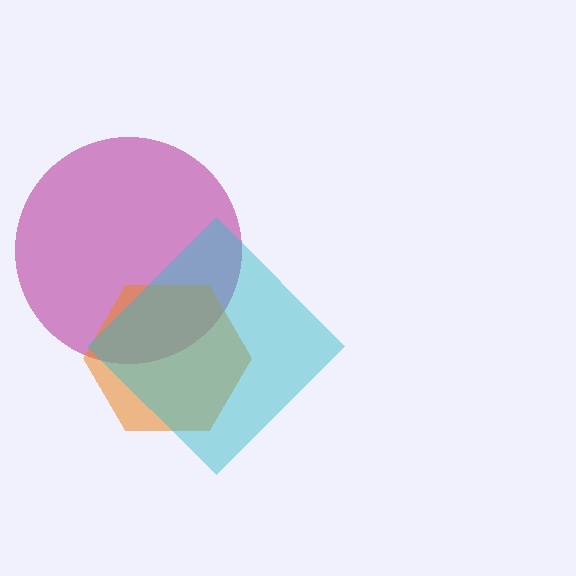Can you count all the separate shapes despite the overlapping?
Yes, there are 3 separate shapes.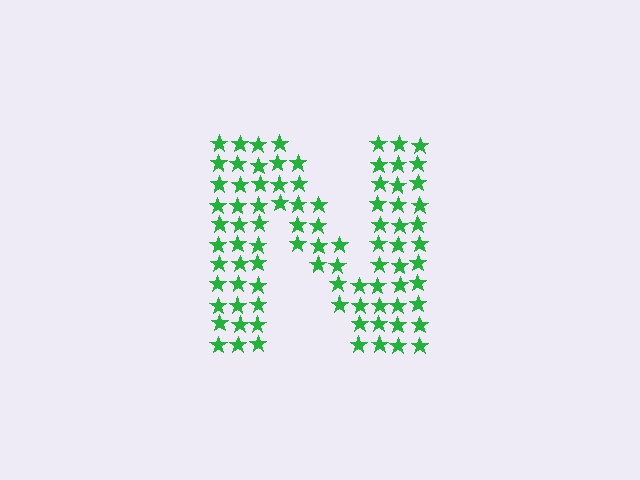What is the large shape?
The large shape is the letter N.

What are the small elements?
The small elements are stars.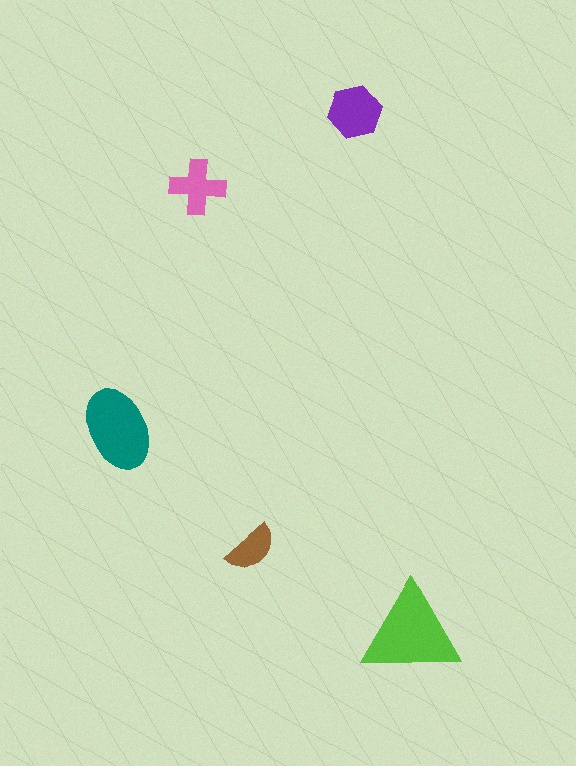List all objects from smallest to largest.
The brown semicircle, the pink cross, the purple hexagon, the teal ellipse, the lime triangle.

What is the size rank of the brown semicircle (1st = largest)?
5th.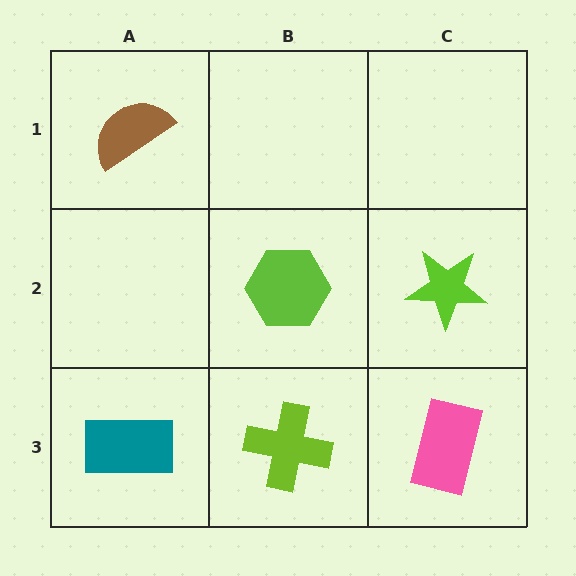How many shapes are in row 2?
2 shapes.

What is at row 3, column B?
A lime cross.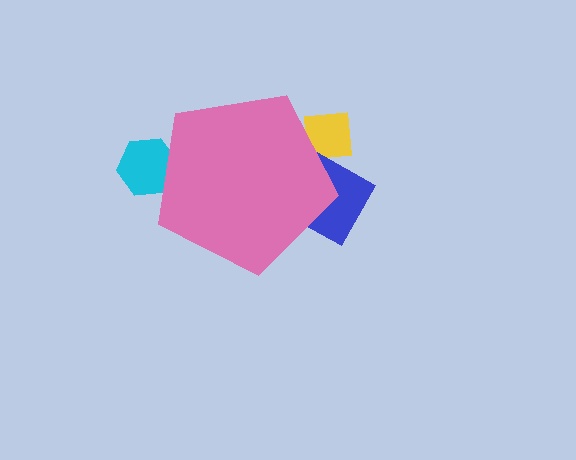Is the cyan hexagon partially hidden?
Yes, the cyan hexagon is partially hidden behind the pink pentagon.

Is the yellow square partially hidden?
Yes, the yellow square is partially hidden behind the pink pentagon.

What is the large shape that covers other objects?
A pink pentagon.